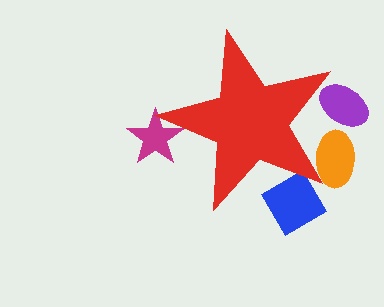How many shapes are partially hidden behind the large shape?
4 shapes are partially hidden.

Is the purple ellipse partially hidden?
Yes, the purple ellipse is partially hidden behind the red star.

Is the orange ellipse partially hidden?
Yes, the orange ellipse is partially hidden behind the red star.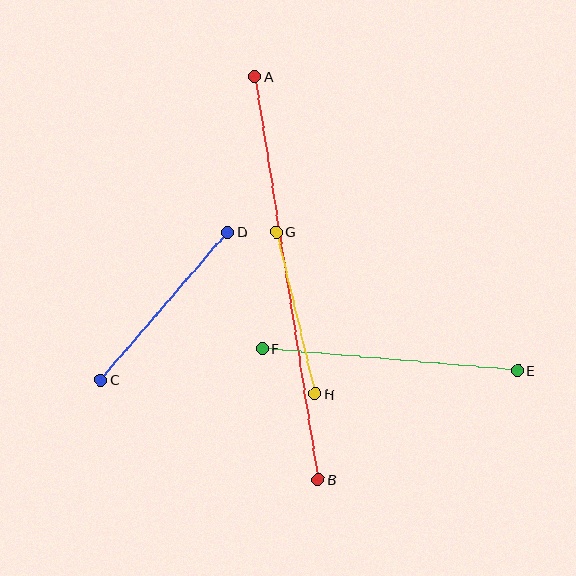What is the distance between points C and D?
The distance is approximately 195 pixels.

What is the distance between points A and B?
The distance is approximately 408 pixels.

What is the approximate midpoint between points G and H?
The midpoint is at approximately (296, 313) pixels.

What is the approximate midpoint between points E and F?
The midpoint is at approximately (390, 360) pixels.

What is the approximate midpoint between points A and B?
The midpoint is at approximately (287, 278) pixels.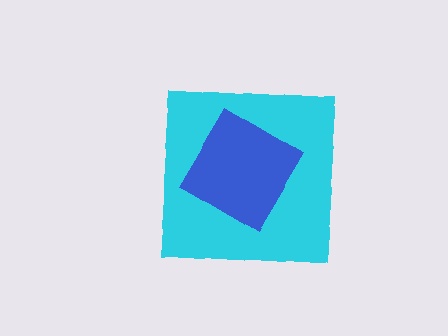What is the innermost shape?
The blue diamond.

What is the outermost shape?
The cyan square.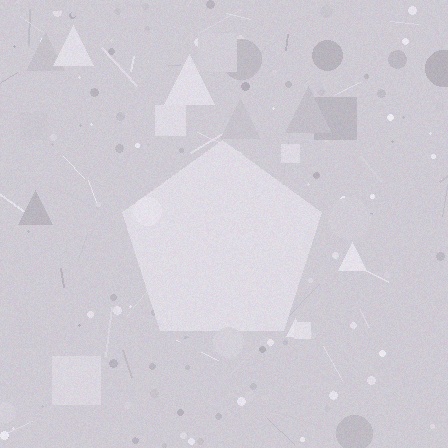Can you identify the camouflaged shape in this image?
The camouflaged shape is a pentagon.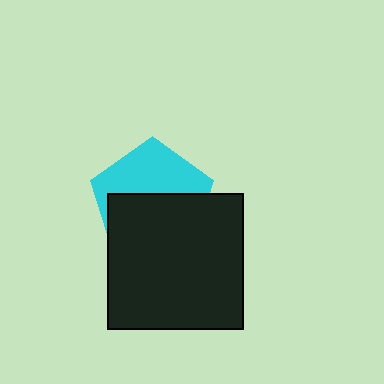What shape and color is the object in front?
The object in front is a black square.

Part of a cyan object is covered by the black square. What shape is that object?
It is a pentagon.